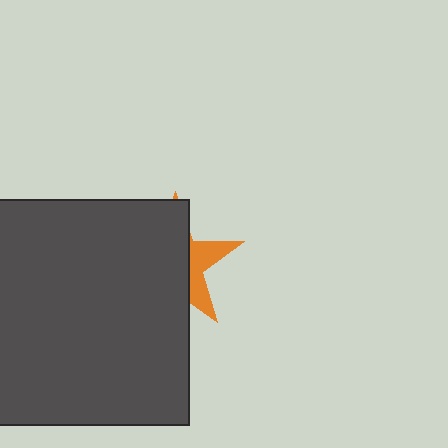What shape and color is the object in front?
The object in front is a dark gray square.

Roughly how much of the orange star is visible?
A small part of it is visible (roughly 30%).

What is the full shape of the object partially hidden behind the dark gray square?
The partially hidden object is an orange star.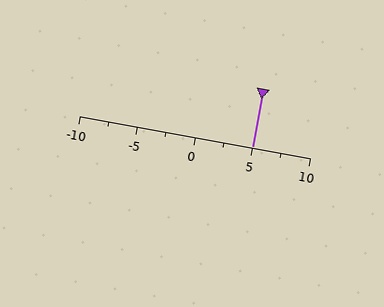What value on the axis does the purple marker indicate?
The marker indicates approximately 5.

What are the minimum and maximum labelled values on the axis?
The axis runs from -10 to 10.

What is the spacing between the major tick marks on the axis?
The major ticks are spaced 5 apart.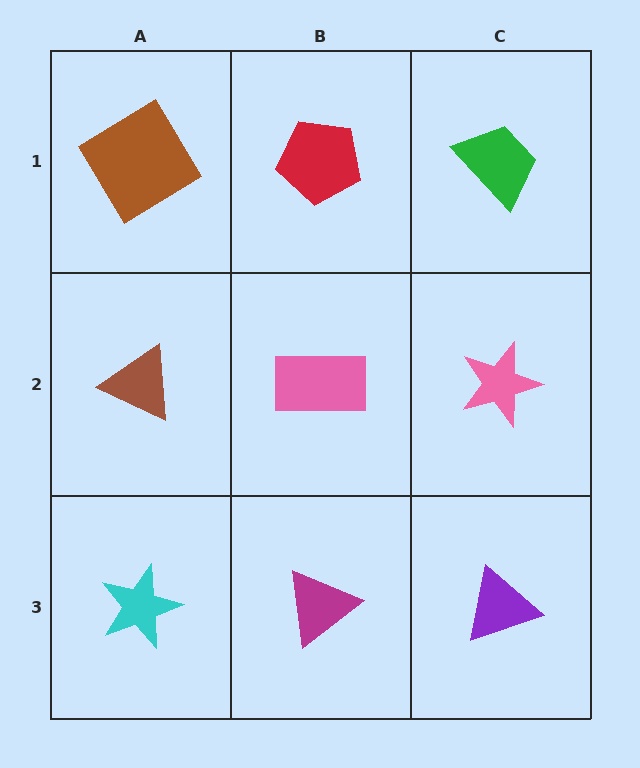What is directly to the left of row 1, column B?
A brown diamond.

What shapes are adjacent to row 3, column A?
A brown triangle (row 2, column A), a magenta triangle (row 3, column B).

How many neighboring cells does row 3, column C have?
2.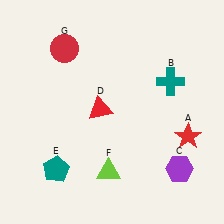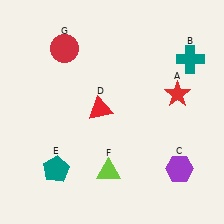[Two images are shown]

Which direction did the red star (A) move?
The red star (A) moved up.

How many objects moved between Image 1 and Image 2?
2 objects moved between the two images.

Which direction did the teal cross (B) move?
The teal cross (B) moved up.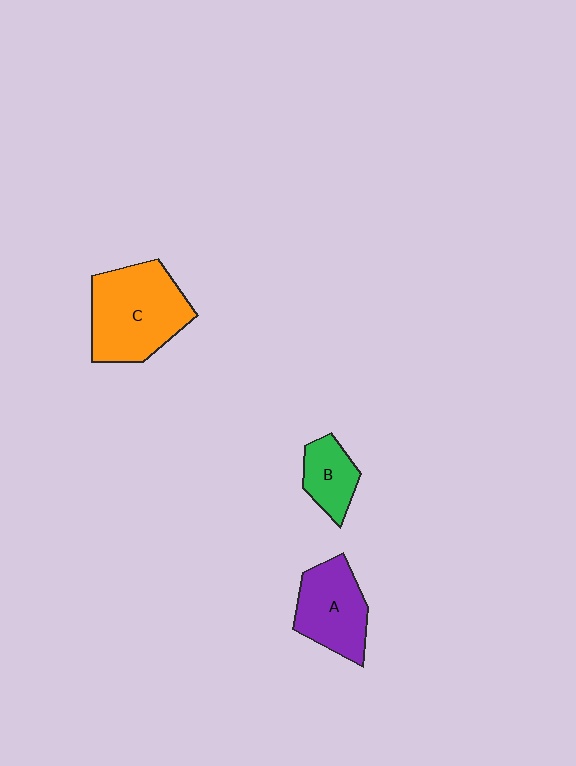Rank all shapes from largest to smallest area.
From largest to smallest: C (orange), A (purple), B (green).